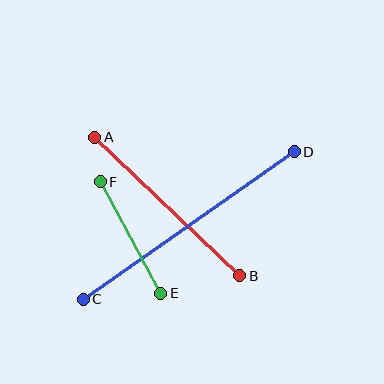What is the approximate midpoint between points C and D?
The midpoint is at approximately (189, 226) pixels.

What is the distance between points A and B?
The distance is approximately 201 pixels.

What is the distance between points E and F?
The distance is approximately 127 pixels.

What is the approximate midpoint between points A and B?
The midpoint is at approximately (167, 206) pixels.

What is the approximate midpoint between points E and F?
The midpoint is at approximately (131, 238) pixels.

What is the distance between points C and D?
The distance is approximately 258 pixels.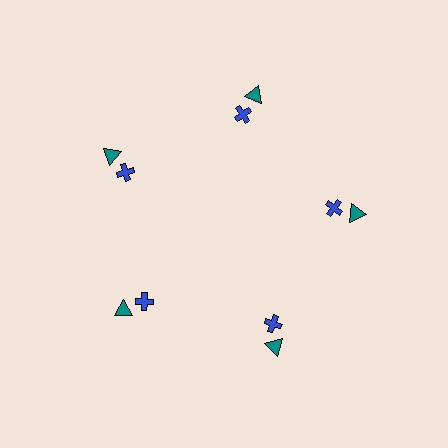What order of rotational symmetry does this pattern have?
This pattern has 5-fold rotational symmetry.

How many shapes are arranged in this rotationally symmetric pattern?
There are 10 shapes, arranged in 5 groups of 2.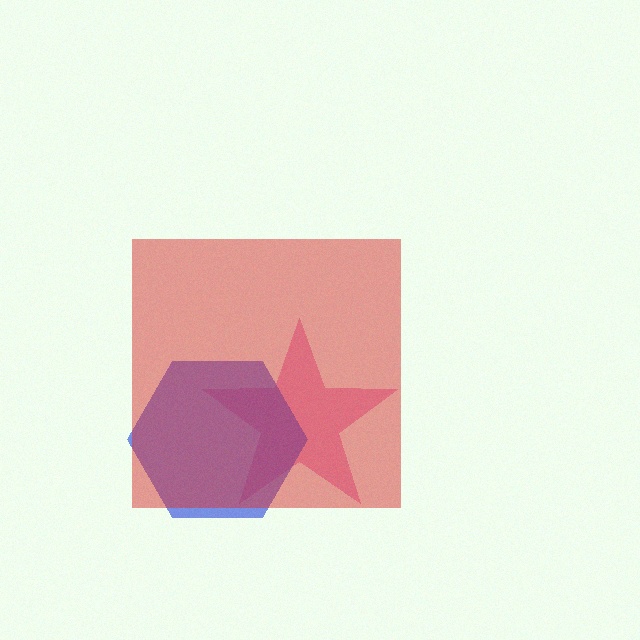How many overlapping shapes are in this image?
There are 3 overlapping shapes in the image.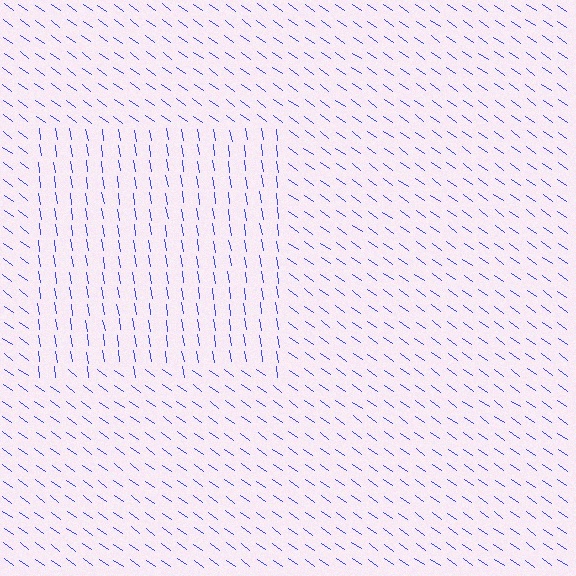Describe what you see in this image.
The image is filled with small blue line segments. A rectangle region in the image has lines oriented differently from the surrounding lines, creating a visible texture boundary.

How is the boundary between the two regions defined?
The boundary is defined purely by a change in line orientation (approximately 45 degrees difference). All lines are the same color and thickness.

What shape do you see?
I see a rectangle.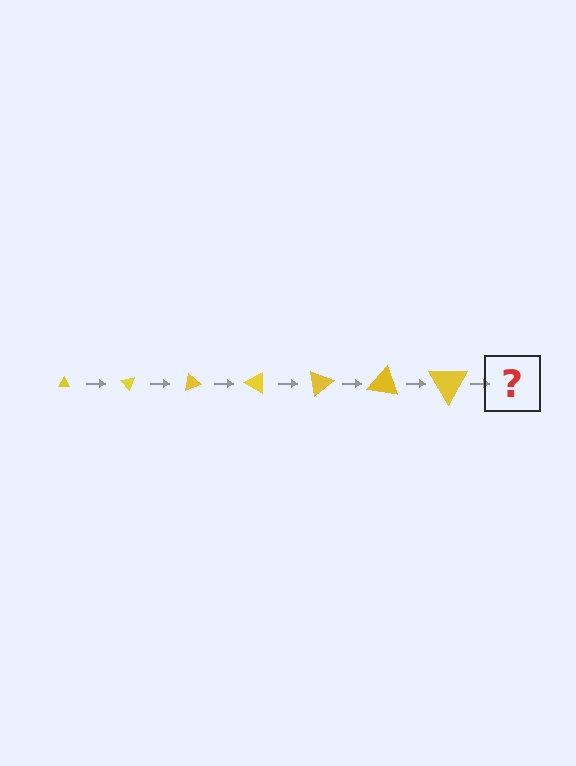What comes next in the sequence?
The next element should be a triangle, larger than the previous one and rotated 350 degrees from the start.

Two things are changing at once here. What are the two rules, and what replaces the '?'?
The two rules are that the triangle grows larger each step and it rotates 50 degrees each step. The '?' should be a triangle, larger than the previous one and rotated 350 degrees from the start.